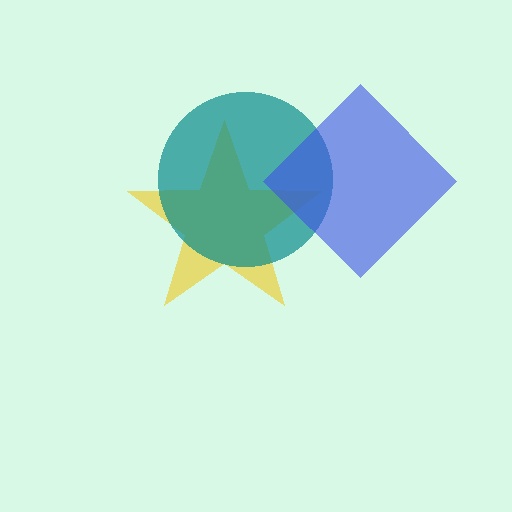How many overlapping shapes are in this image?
There are 3 overlapping shapes in the image.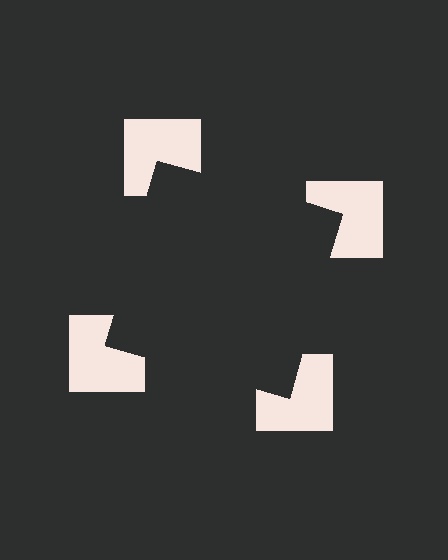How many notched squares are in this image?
There are 4 — one at each vertex of the illusory square.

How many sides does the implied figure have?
4 sides.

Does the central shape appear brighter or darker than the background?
It typically appears slightly darker than the background, even though no actual brightness change is drawn.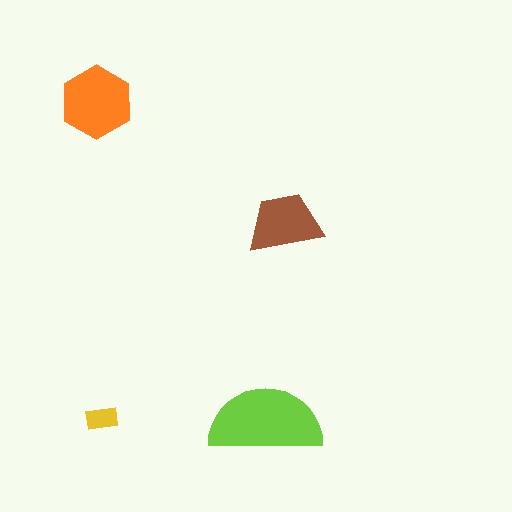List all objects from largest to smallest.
The lime semicircle, the orange hexagon, the brown trapezoid, the yellow rectangle.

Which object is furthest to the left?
The orange hexagon is leftmost.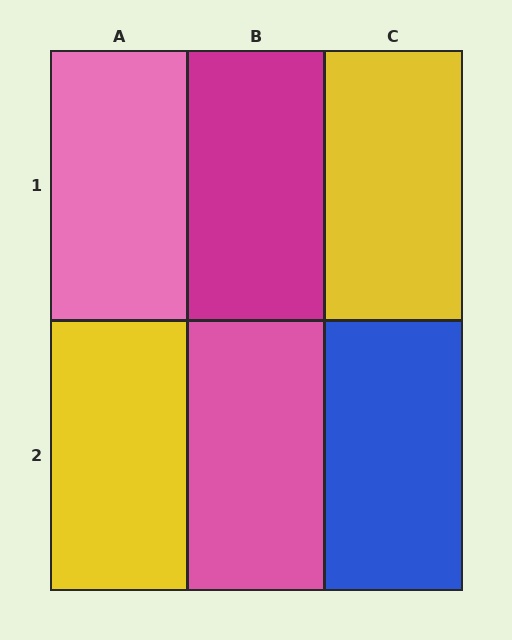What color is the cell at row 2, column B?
Pink.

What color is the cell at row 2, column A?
Yellow.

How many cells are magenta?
1 cell is magenta.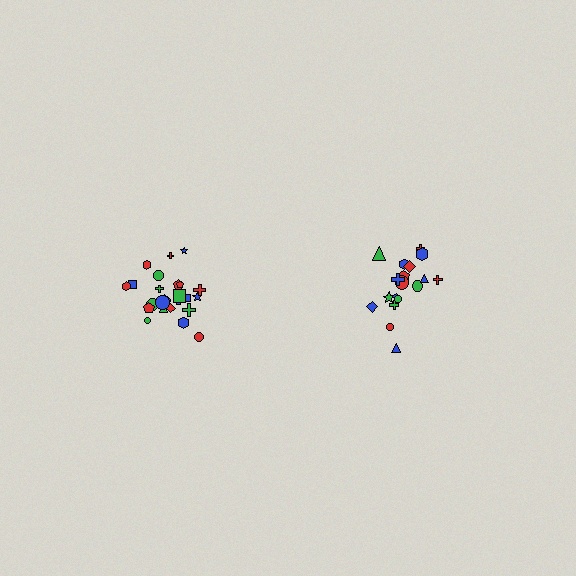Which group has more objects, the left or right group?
The left group.